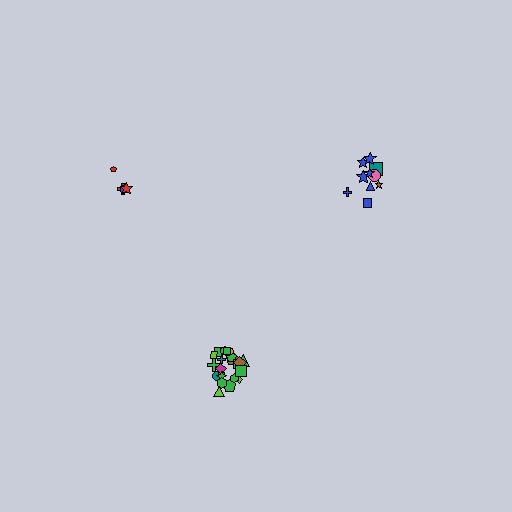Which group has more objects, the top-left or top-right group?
The top-right group.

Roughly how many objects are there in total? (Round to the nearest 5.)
Roughly 40 objects in total.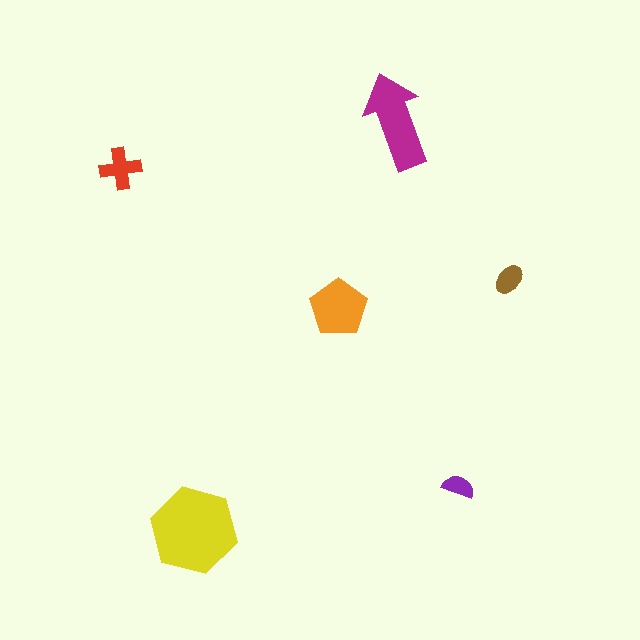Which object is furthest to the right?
The brown ellipse is rightmost.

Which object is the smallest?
The purple semicircle.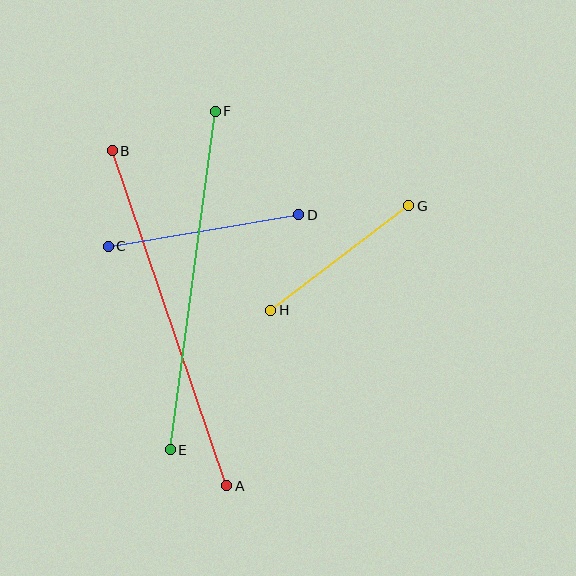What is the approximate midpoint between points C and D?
The midpoint is at approximately (204, 231) pixels.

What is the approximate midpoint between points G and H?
The midpoint is at approximately (340, 258) pixels.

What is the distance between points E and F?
The distance is approximately 342 pixels.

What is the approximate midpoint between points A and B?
The midpoint is at approximately (170, 318) pixels.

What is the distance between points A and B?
The distance is approximately 354 pixels.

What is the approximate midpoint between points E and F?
The midpoint is at approximately (193, 280) pixels.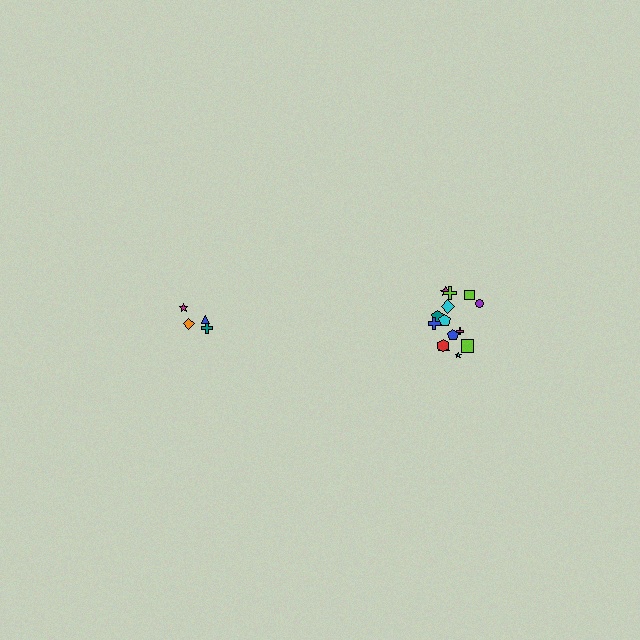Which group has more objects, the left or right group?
The right group.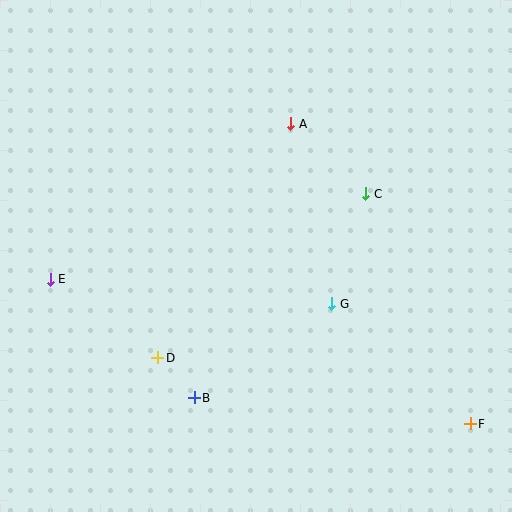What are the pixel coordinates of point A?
Point A is at (291, 124).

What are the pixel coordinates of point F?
Point F is at (470, 424).